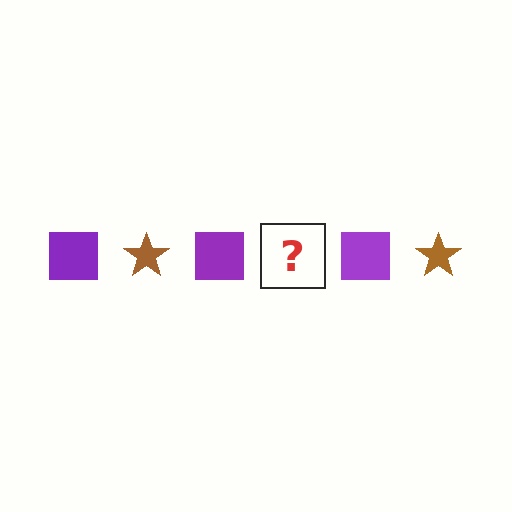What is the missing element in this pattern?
The missing element is a brown star.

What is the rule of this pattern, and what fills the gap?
The rule is that the pattern alternates between purple square and brown star. The gap should be filled with a brown star.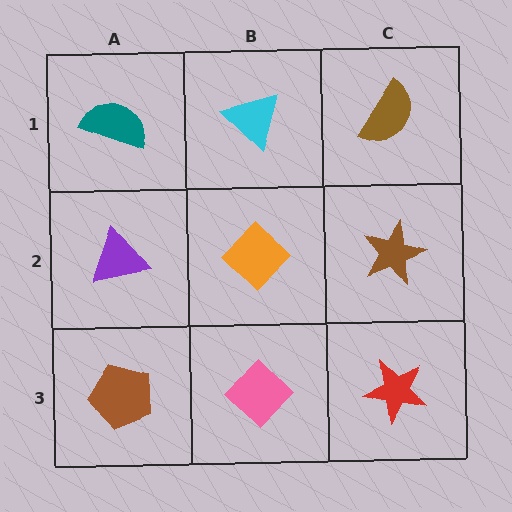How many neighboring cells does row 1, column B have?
3.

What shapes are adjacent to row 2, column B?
A cyan triangle (row 1, column B), a pink diamond (row 3, column B), a purple triangle (row 2, column A), a brown star (row 2, column C).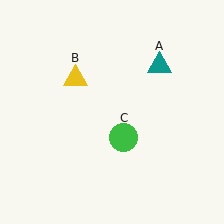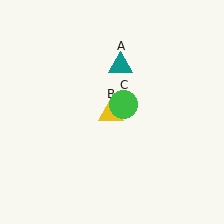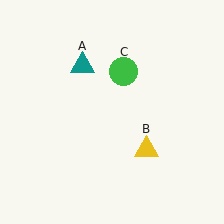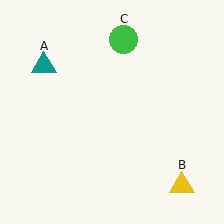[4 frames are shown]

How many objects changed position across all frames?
3 objects changed position: teal triangle (object A), yellow triangle (object B), green circle (object C).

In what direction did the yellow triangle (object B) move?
The yellow triangle (object B) moved down and to the right.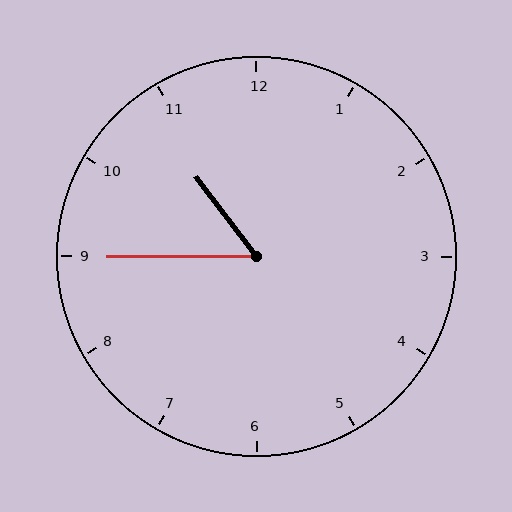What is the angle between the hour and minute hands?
Approximately 52 degrees.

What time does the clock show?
10:45.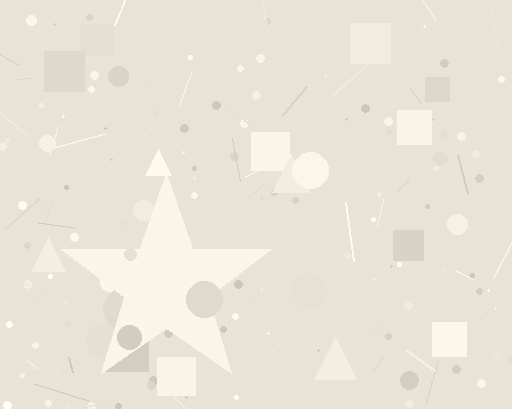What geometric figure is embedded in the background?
A star is embedded in the background.